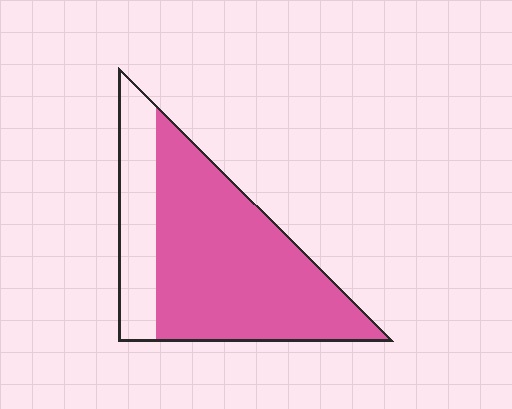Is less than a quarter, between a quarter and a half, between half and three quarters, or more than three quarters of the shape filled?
Between half and three quarters.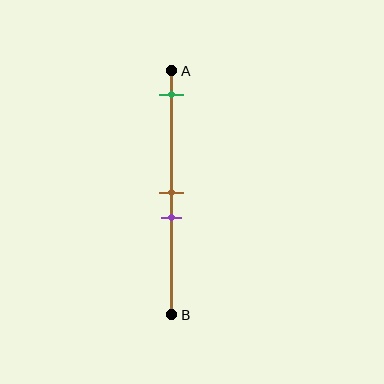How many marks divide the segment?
There are 3 marks dividing the segment.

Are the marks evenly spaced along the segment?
No, the marks are not evenly spaced.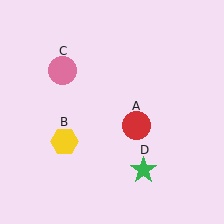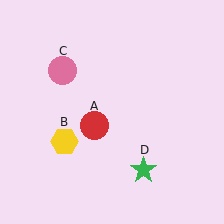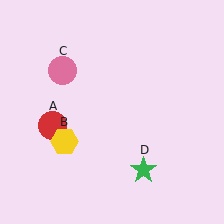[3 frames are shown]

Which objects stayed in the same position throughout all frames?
Yellow hexagon (object B) and pink circle (object C) and green star (object D) remained stationary.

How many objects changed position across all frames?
1 object changed position: red circle (object A).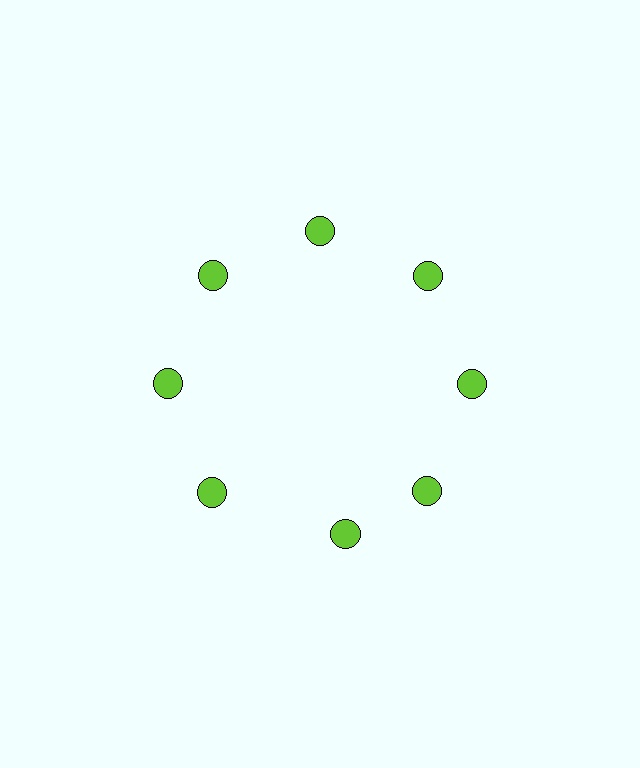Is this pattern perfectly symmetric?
No. The 8 lime circles are arranged in a ring, but one element near the 6 o'clock position is rotated out of alignment along the ring, breaking the 8-fold rotational symmetry.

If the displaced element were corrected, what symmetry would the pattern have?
It would have 8-fold rotational symmetry — the pattern would map onto itself every 45 degrees.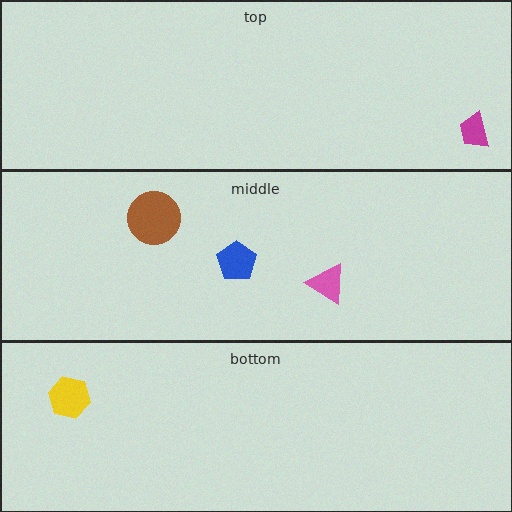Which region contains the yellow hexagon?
The bottom region.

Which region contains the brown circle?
The middle region.